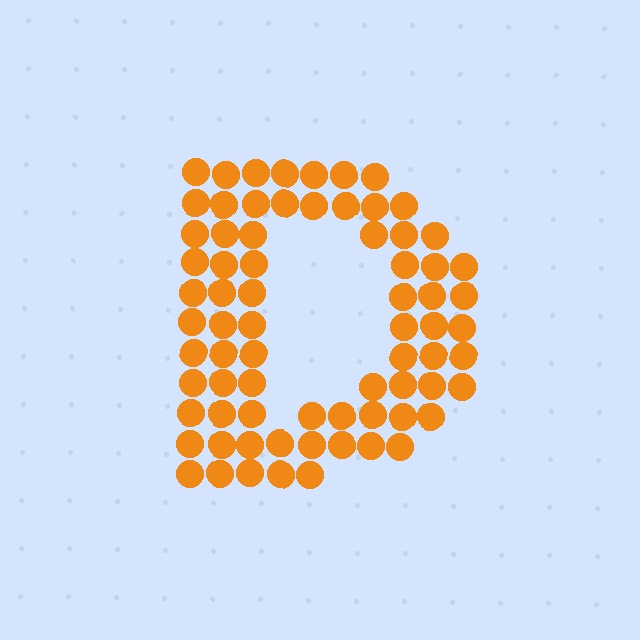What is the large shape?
The large shape is the letter D.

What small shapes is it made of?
It is made of small circles.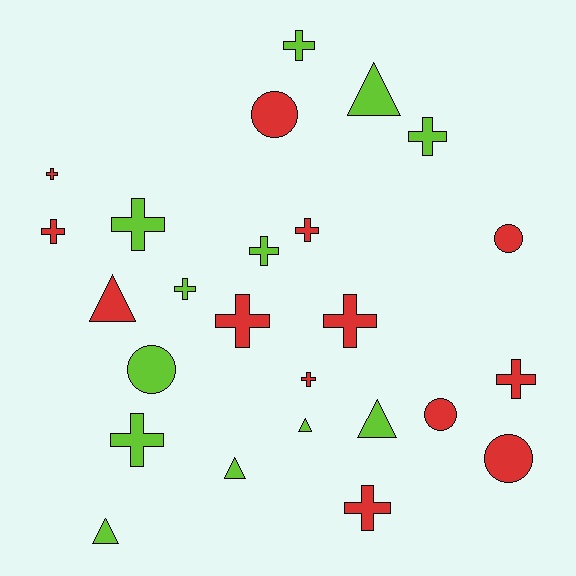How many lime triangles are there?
There are 5 lime triangles.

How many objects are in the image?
There are 25 objects.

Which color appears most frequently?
Red, with 13 objects.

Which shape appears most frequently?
Cross, with 14 objects.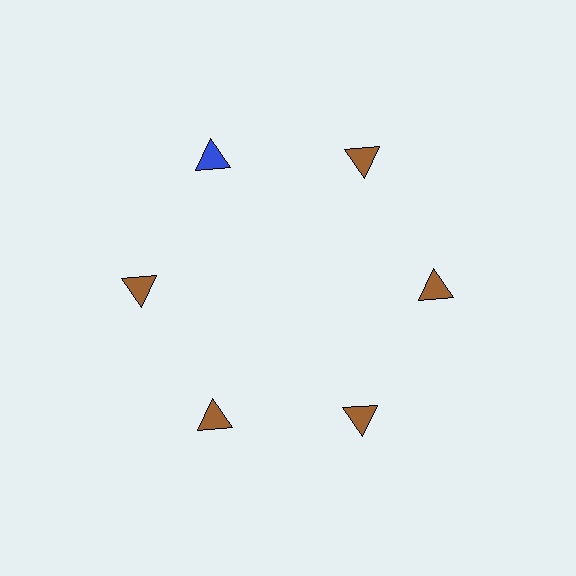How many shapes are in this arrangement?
There are 6 shapes arranged in a ring pattern.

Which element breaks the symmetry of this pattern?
The blue triangle at roughly the 11 o'clock position breaks the symmetry. All other shapes are brown triangles.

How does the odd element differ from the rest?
It has a different color: blue instead of brown.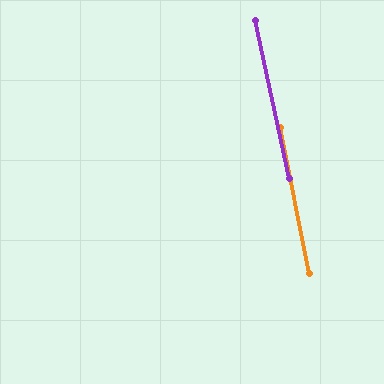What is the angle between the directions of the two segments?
Approximately 1 degree.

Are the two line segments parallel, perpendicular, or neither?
Parallel — their directions differ by only 0.7°.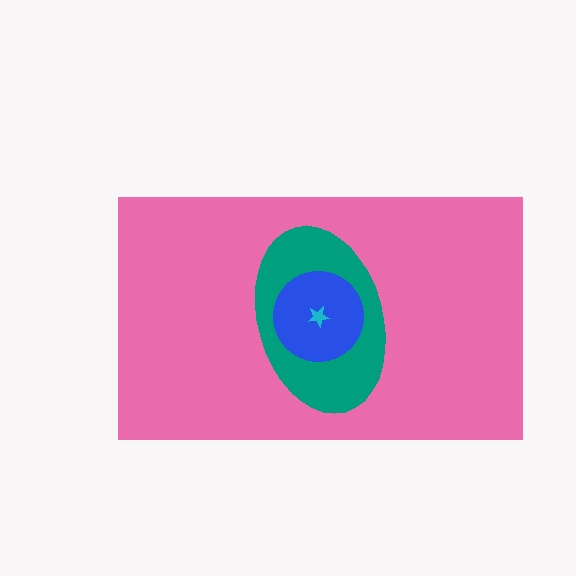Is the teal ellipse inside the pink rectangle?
Yes.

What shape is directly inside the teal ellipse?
The blue circle.